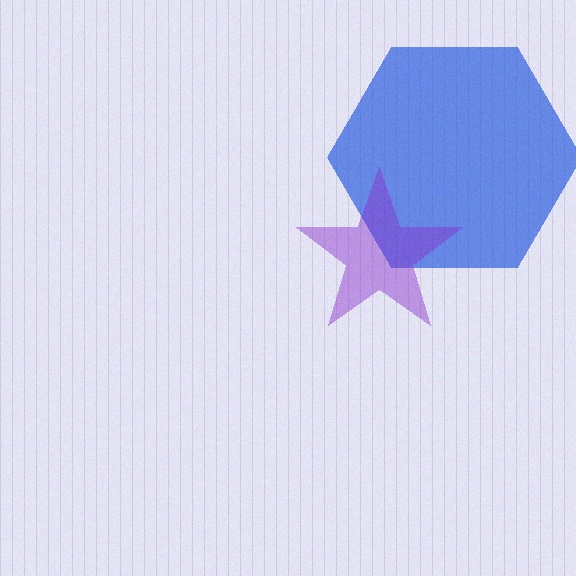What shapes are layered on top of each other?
The layered shapes are: a blue hexagon, a purple star.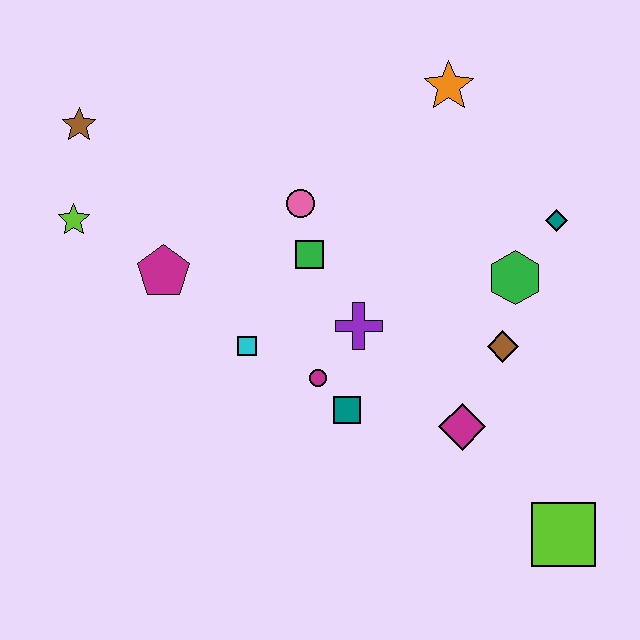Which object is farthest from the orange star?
The lime square is farthest from the orange star.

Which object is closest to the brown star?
The lime star is closest to the brown star.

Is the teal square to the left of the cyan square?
No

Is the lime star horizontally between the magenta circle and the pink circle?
No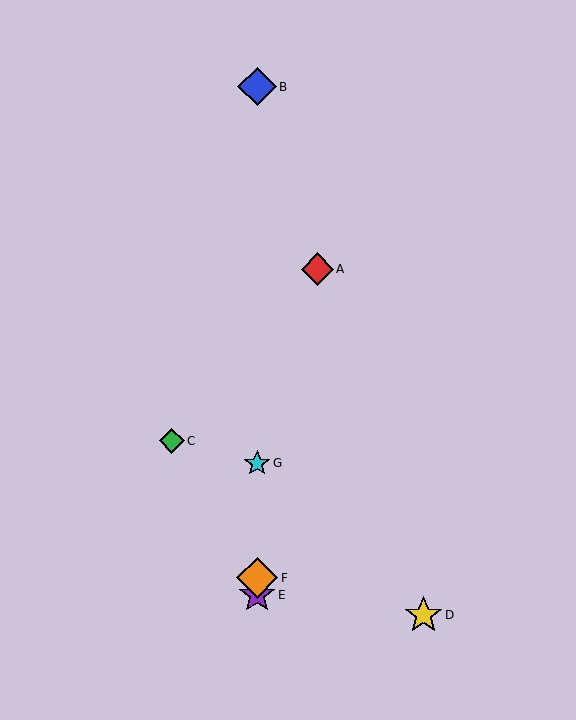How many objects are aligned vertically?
4 objects (B, E, F, G) are aligned vertically.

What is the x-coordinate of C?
Object C is at x≈172.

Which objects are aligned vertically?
Objects B, E, F, G are aligned vertically.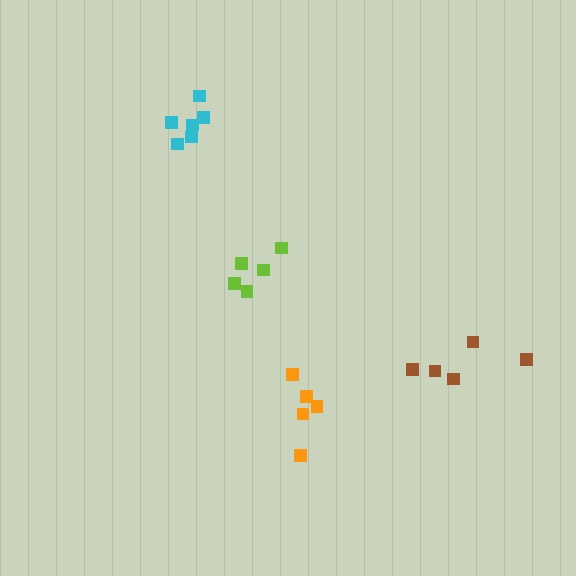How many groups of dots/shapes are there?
There are 4 groups.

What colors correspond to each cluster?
The clusters are colored: orange, lime, cyan, brown.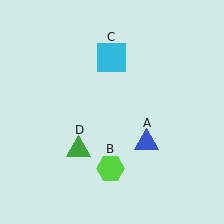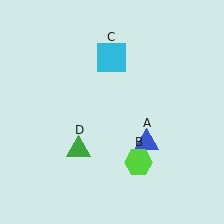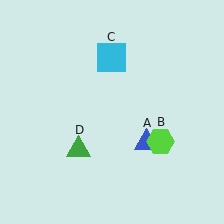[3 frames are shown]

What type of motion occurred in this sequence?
The lime hexagon (object B) rotated counterclockwise around the center of the scene.